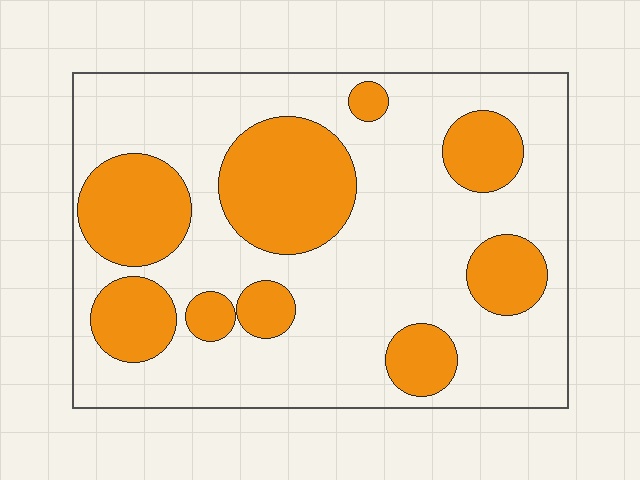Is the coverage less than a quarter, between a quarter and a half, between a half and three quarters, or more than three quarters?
Between a quarter and a half.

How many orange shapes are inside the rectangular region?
9.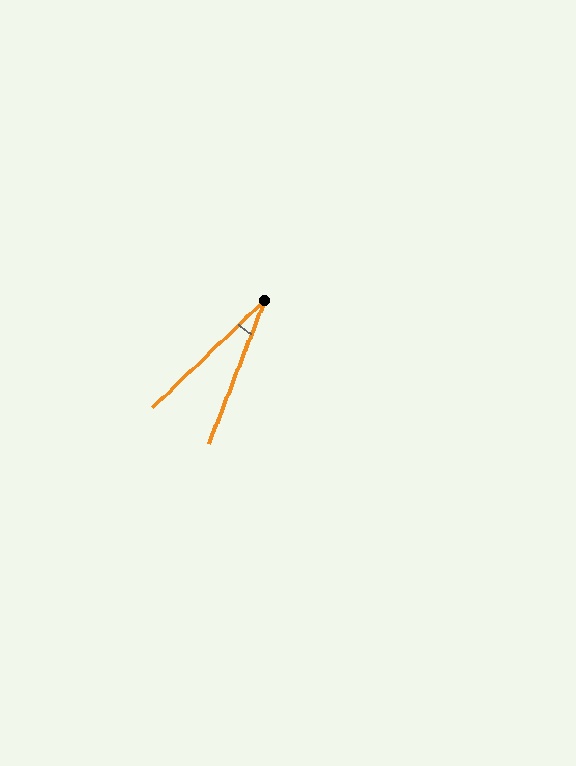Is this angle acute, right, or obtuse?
It is acute.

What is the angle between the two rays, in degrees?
Approximately 25 degrees.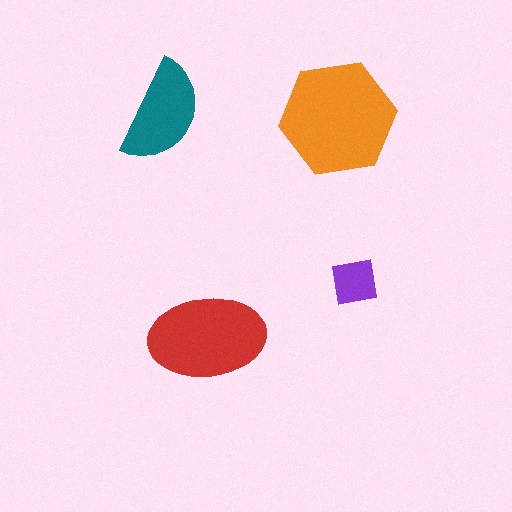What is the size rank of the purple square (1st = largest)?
4th.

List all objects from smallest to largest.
The purple square, the teal semicircle, the red ellipse, the orange hexagon.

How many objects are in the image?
There are 4 objects in the image.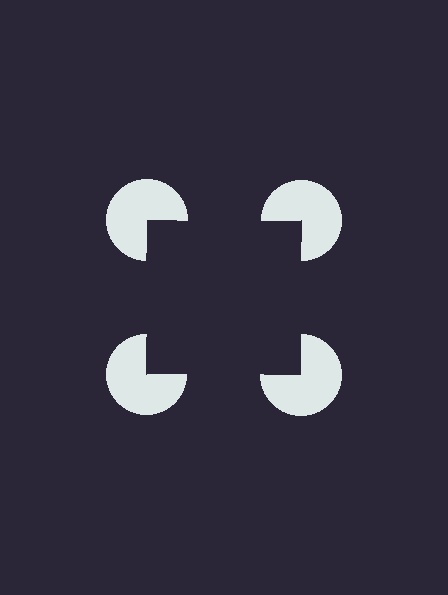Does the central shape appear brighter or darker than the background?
It typically appears slightly darker than the background, even though no actual brightness change is drawn.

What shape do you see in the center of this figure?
An illusory square — its edges are inferred from the aligned wedge cuts in the pac-man discs, not physically drawn.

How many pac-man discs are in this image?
There are 4 — one at each vertex of the illusory square.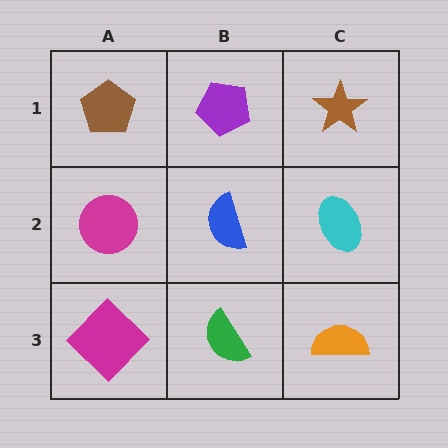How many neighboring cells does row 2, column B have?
4.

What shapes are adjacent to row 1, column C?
A cyan ellipse (row 2, column C), a purple pentagon (row 1, column B).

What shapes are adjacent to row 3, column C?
A cyan ellipse (row 2, column C), a green semicircle (row 3, column B).